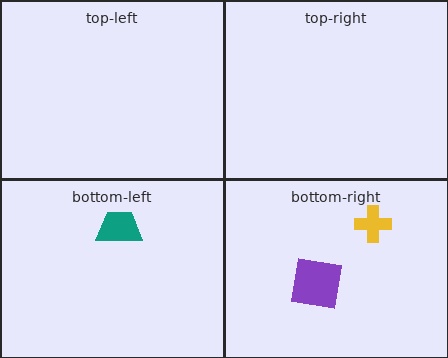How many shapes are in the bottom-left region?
1.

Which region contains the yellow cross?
The bottom-right region.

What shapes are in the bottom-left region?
The teal trapezoid.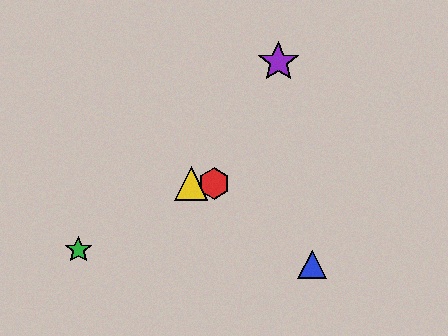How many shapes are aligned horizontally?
2 shapes (the red hexagon, the yellow triangle) are aligned horizontally.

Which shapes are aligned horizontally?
The red hexagon, the yellow triangle are aligned horizontally.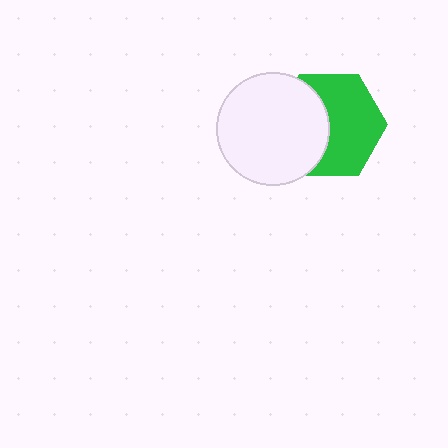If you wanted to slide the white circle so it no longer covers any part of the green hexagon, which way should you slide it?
Slide it left — that is the most direct way to separate the two shapes.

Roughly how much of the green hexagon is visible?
About half of it is visible (roughly 59%).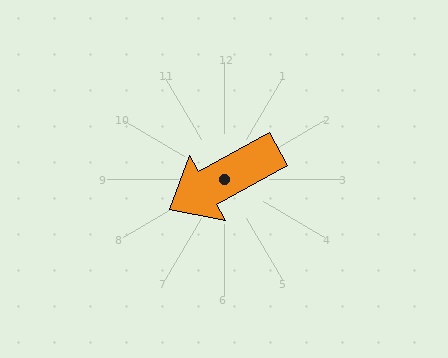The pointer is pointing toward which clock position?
Roughly 8 o'clock.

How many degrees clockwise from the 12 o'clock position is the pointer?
Approximately 241 degrees.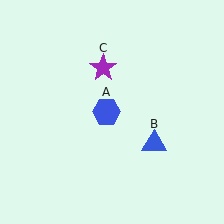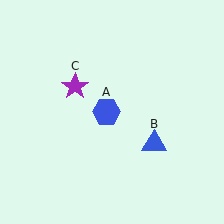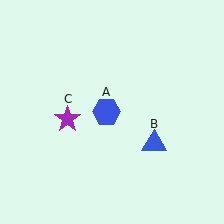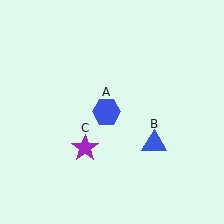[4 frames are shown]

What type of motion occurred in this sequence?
The purple star (object C) rotated counterclockwise around the center of the scene.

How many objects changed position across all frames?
1 object changed position: purple star (object C).